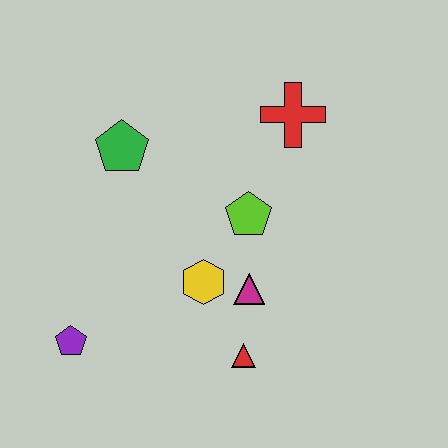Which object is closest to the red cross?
The lime pentagon is closest to the red cross.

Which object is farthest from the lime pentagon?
The purple pentagon is farthest from the lime pentagon.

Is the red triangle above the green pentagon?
No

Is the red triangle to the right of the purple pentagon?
Yes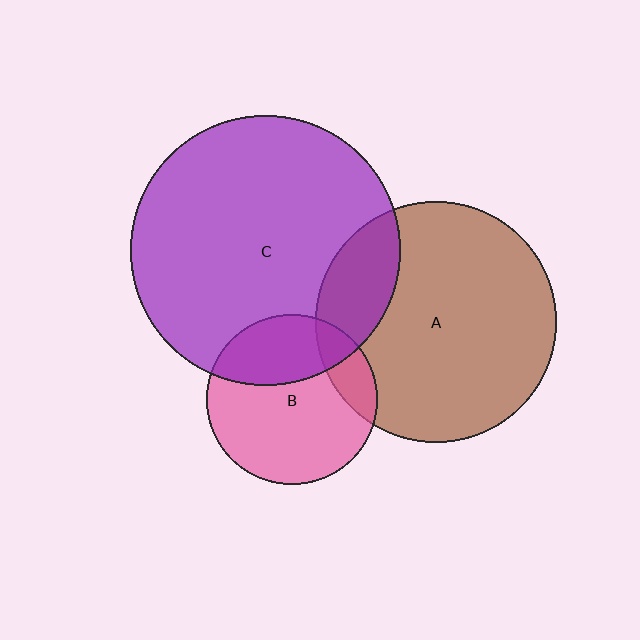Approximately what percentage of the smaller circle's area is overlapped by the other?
Approximately 15%.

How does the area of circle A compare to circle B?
Approximately 2.0 times.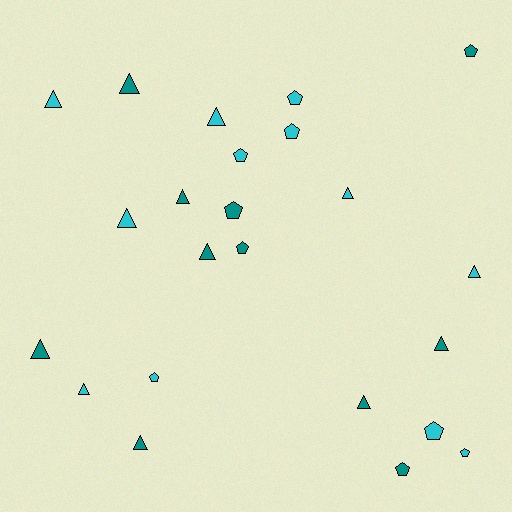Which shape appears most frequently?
Triangle, with 13 objects.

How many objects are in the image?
There are 23 objects.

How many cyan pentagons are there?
There are 6 cyan pentagons.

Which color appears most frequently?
Cyan, with 12 objects.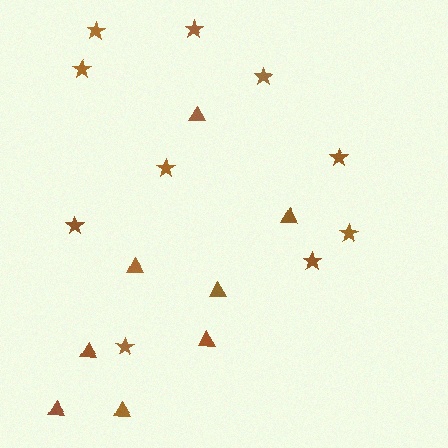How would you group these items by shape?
There are 2 groups: one group of triangles (8) and one group of stars (10).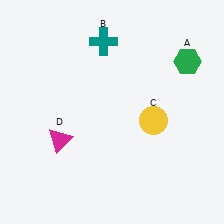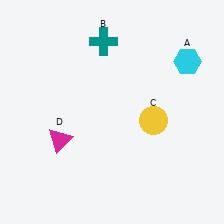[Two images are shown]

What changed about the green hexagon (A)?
In Image 1, A is green. In Image 2, it changed to cyan.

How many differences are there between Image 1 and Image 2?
There is 1 difference between the two images.